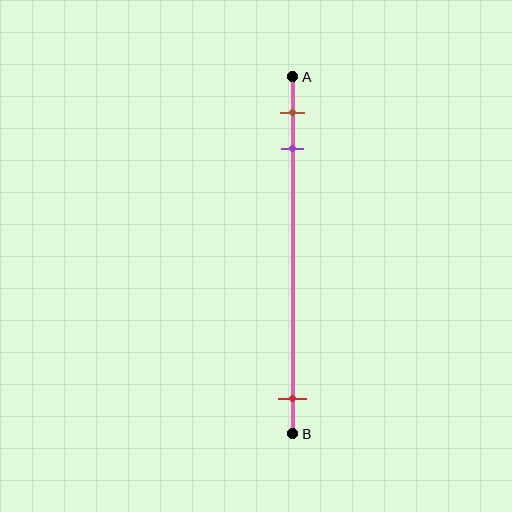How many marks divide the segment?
There are 3 marks dividing the segment.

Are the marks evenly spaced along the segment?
No, the marks are not evenly spaced.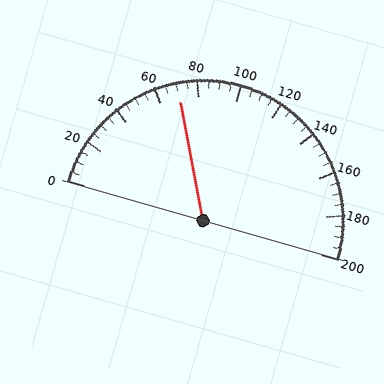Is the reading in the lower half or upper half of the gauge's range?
The reading is in the lower half of the range (0 to 200).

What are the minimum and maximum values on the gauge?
The gauge ranges from 0 to 200.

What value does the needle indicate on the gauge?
The needle indicates approximately 70.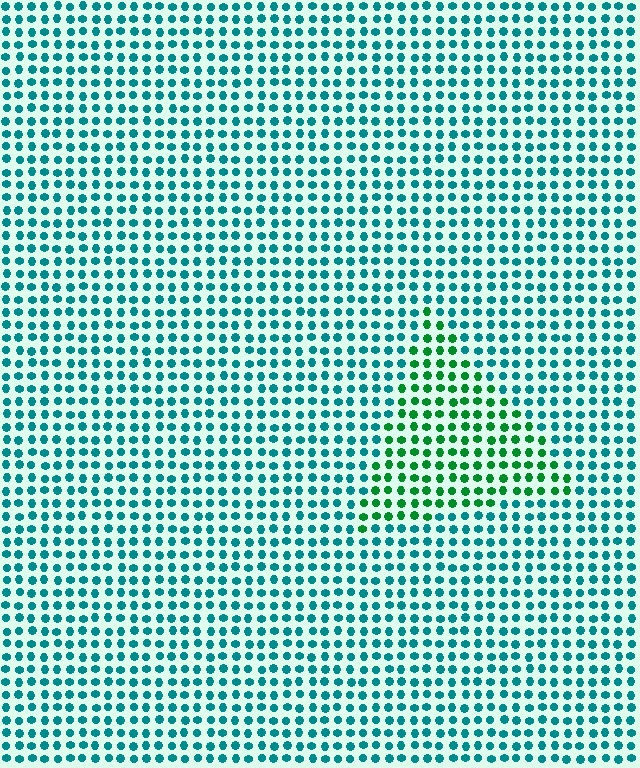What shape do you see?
I see a triangle.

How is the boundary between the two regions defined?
The boundary is defined purely by a slight shift in hue (about 42 degrees). Spacing, size, and orientation are identical on both sides.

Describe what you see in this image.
The image is filled with small teal elements in a uniform arrangement. A triangle-shaped region is visible where the elements are tinted to a slightly different hue, forming a subtle color boundary.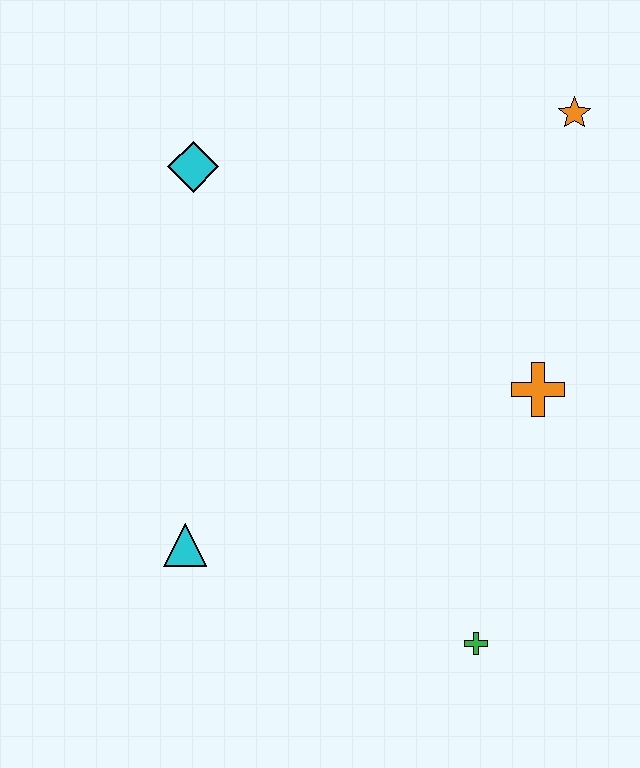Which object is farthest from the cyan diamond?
The green cross is farthest from the cyan diamond.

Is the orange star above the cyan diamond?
Yes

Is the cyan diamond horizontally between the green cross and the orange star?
No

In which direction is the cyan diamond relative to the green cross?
The cyan diamond is above the green cross.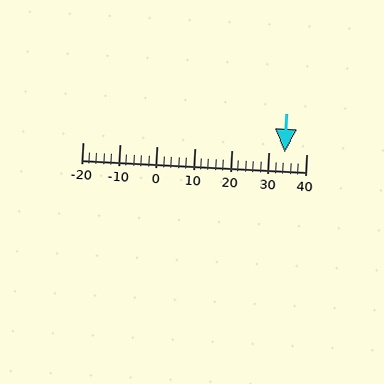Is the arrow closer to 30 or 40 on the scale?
The arrow is closer to 30.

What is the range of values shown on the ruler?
The ruler shows values from -20 to 40.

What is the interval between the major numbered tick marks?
The major tick marks are spaced 10 units apart.